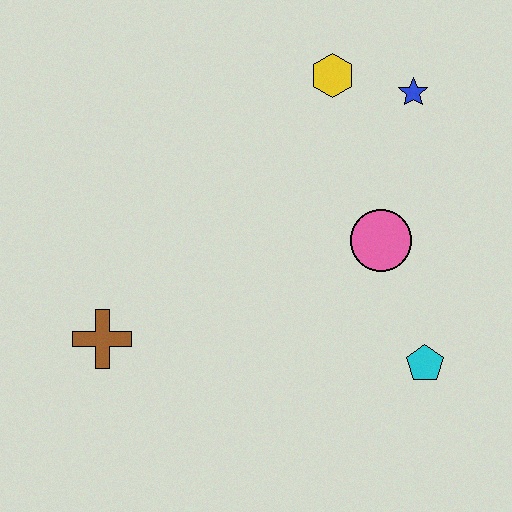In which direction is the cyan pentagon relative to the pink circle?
The cyan pentagon is below the pink circle.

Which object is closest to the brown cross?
The pink circle is closest to the brown cross.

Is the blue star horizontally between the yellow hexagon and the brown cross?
No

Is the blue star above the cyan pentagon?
Yes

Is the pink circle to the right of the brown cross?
Yes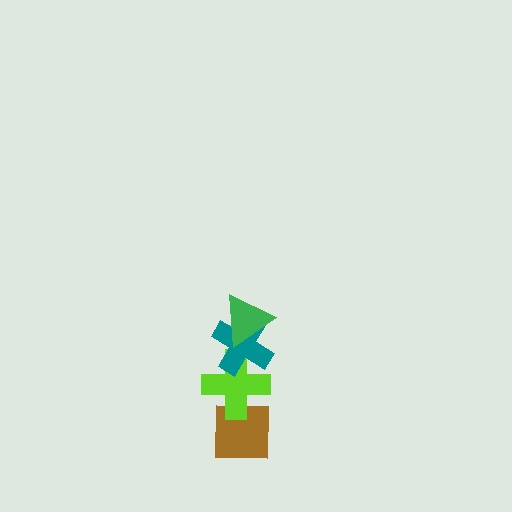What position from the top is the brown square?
The brown square is 4th from the top.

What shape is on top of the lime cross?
The teal cross is on top of the lime cross.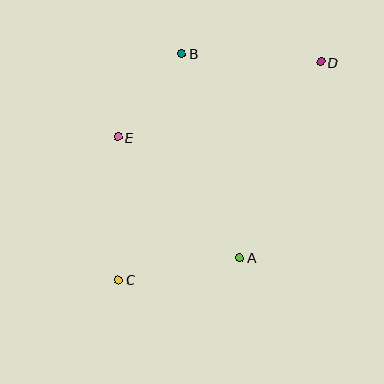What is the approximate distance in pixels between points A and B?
The distance between A and B is approximately 212 pixels.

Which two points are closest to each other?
Points B and E are closest to each other.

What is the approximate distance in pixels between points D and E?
The distance between D and E is approximately 216 pixels.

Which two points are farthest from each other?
Points C and D are farthest from each other.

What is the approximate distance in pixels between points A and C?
The distance between A and C is approximately 123 pixels.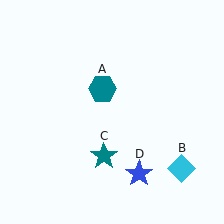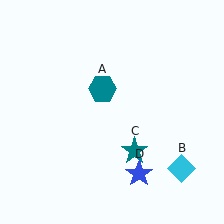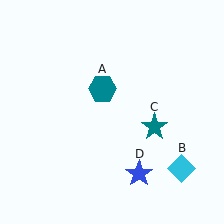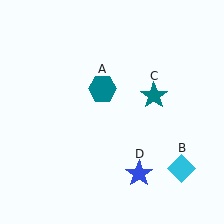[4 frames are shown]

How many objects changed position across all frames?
1 object changed position: teal star (object C).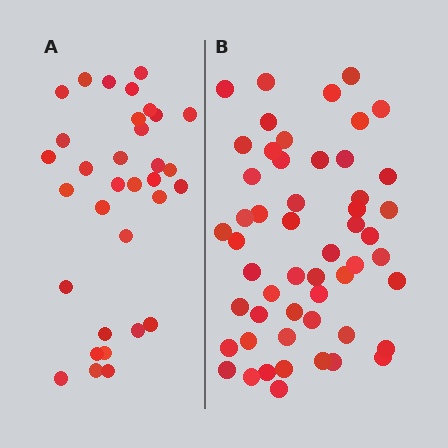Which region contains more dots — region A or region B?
Region B (the right region) has more dots.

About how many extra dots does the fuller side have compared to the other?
Region B has approximately 20 more dots than region A.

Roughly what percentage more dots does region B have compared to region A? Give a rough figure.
About 60% more.